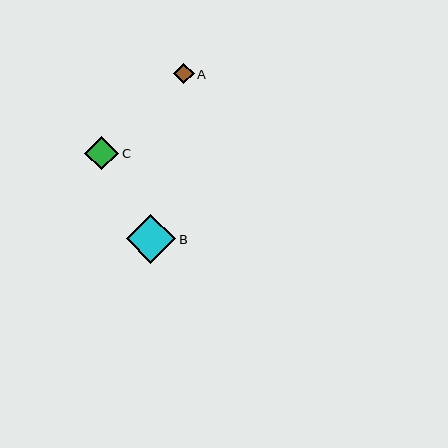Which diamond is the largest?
Diamond B is the largest with a size of approximately 49 pixels.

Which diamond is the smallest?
Diamond A is the smallest with a size of approximately 20 pixels.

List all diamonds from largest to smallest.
From largest to smallest: B, C, A.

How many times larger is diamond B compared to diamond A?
Diamond B is approximately 2.4 times the size of diamond A.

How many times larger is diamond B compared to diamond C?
Diamond B is approximately 1.5 times the size of diamond C.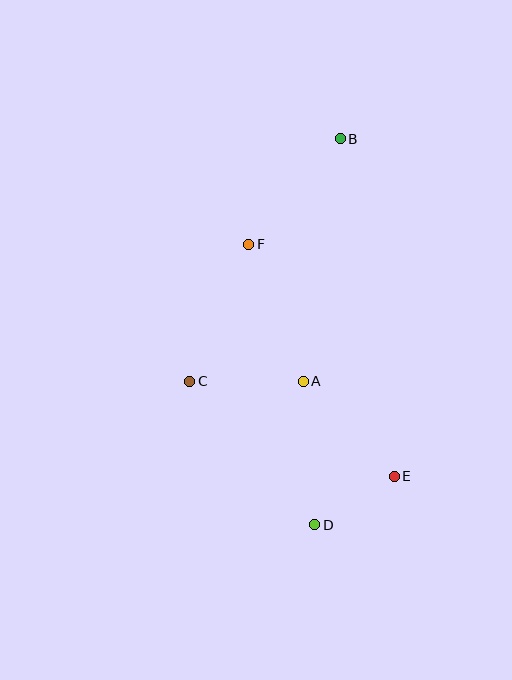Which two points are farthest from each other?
Points B and D are farthest from each other.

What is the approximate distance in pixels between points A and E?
The distance between A and E is approximately 132 pixels.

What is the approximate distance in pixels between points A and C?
The distance between A and C is approximately 113 pixels.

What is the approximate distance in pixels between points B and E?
The distance between B and E is approximately 342 pixels.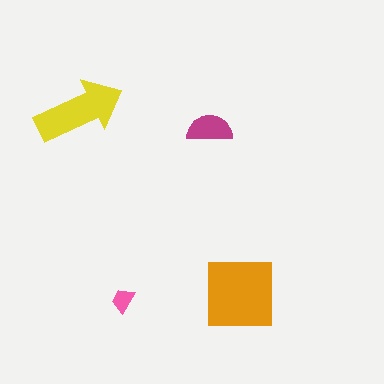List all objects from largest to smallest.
The orange square, the yellow arrow, the magenta semicircle, the pink trapezoid.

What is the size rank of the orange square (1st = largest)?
1st.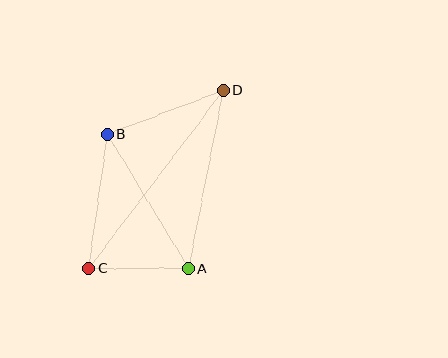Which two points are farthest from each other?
Points C and D are farthest from each other.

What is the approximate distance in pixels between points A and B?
The distance between A and B is approximately 157 pixels.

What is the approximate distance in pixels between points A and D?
The distance between A and D is approximately 181 pixels.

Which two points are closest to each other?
Points A and C are closest to each other.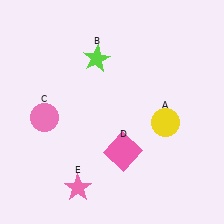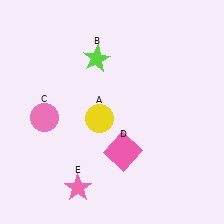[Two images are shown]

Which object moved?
The yellow circle (A) moved left.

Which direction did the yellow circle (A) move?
The yellow circle (A) moved left.